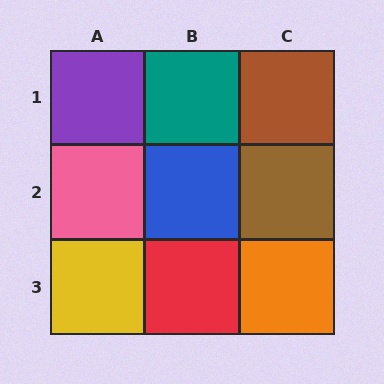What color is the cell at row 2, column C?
Brown.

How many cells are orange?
1 cell is orange.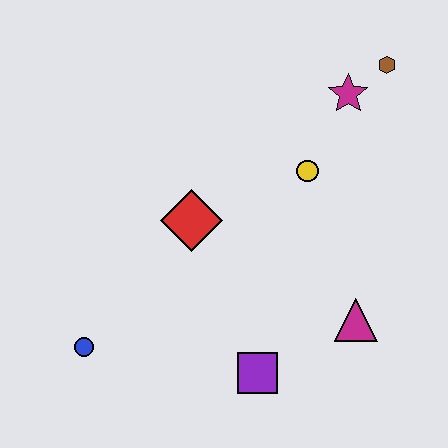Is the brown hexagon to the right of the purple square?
Yes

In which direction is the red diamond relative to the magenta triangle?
The red diamond is to the left of the magenta triangle.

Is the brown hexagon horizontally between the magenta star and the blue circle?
No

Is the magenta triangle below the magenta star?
Yes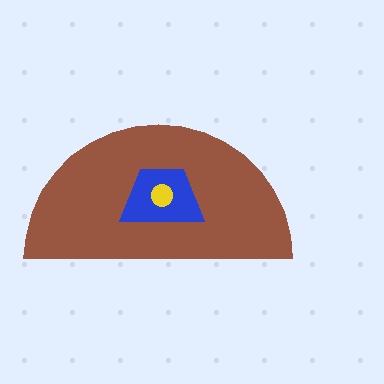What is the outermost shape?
The brown semicircle.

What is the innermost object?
The yellow circle.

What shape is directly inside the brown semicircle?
The blue trapezoid.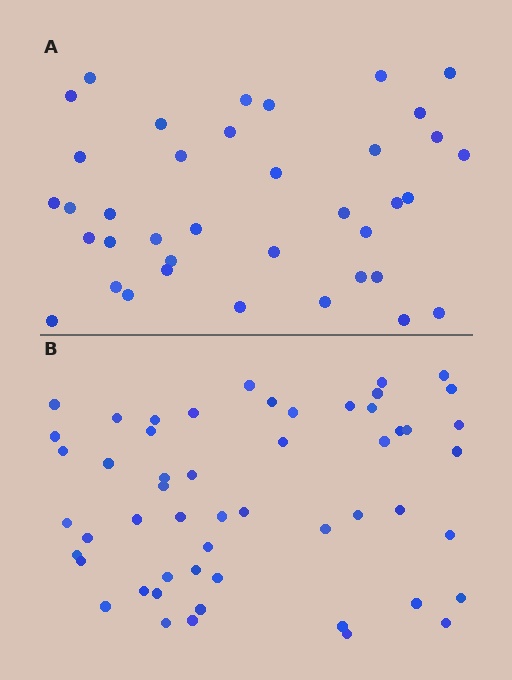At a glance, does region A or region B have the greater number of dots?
Region B (the bottom region) has more dots.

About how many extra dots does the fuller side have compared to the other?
Region B has approximately 15 more dots than region A.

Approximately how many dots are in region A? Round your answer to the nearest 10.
About 40 dots. (The exact count is 38, which rounds to 40.)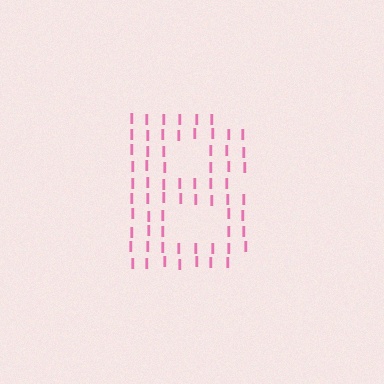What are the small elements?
The small elements are letter I's.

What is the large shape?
The large shape is the letter B.